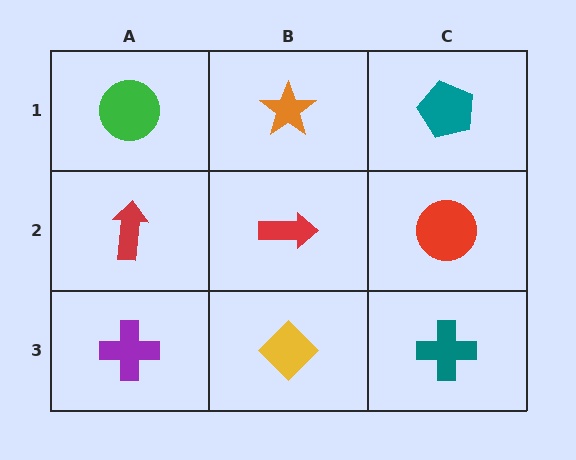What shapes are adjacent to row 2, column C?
A teal pentagon (row 1, column C), a teal cross (row 3, column C), a red arrow (row 2, column B).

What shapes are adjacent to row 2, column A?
A green circle (row 1, column A), a purple cross (row 3, column A), a red arrow (row 2, column B).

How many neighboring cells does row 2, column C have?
3.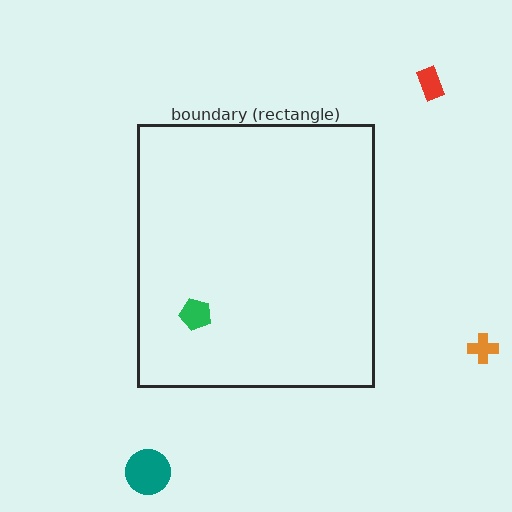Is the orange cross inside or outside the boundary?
Outside.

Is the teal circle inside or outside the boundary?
Outside.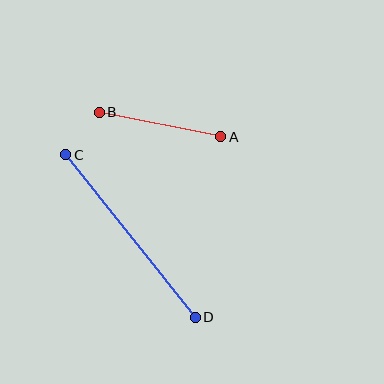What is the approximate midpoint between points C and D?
The midpoint is at approximately (131, 236) pixels.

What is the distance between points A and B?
The distance is approximately 124 pixels.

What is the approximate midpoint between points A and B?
The midpoint is at approximately (160, 125) pixels.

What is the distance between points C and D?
The distance is approximately 208 pixels.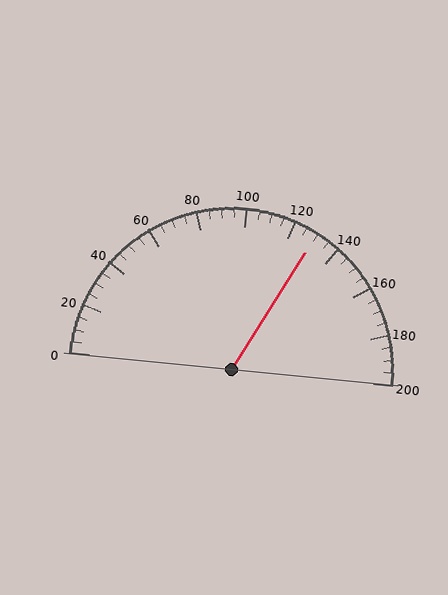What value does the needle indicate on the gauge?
The needle indicates approximately 130.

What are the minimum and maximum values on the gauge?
The gauge ranges from 0 to 200.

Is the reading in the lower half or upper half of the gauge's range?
The reading is in the upper half of the range (0 to 200).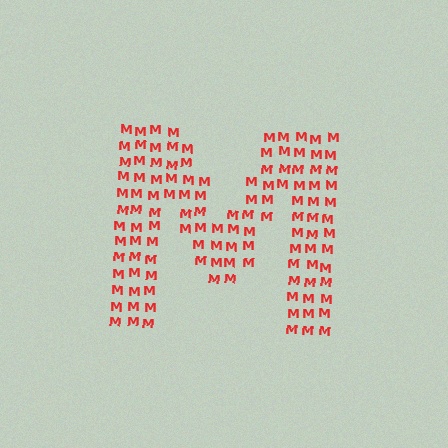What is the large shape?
The large shape is the letter M.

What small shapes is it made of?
It is made of small letter M's.